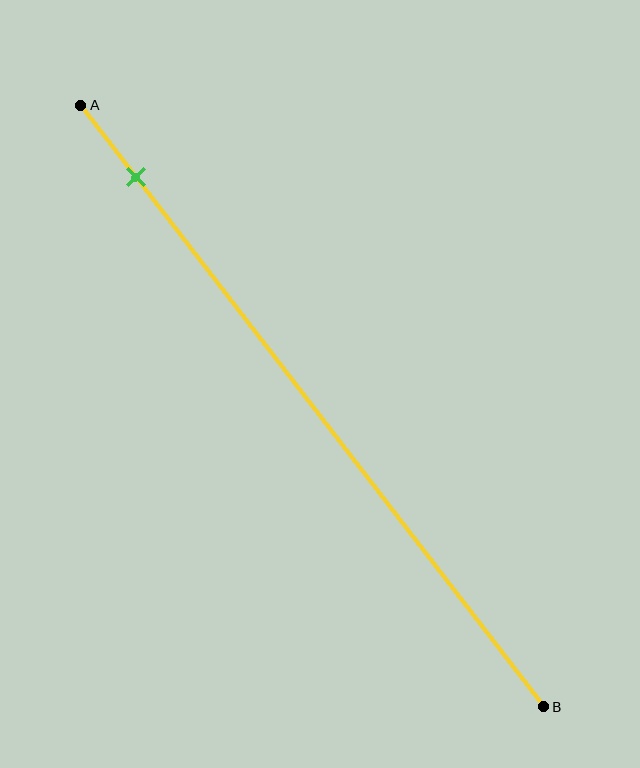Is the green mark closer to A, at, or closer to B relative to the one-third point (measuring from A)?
The green mark is closer to point A than the one-third point of segment AB.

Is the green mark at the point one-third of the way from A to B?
No, the mark is at about 10% from A, not at the 33% one-third point.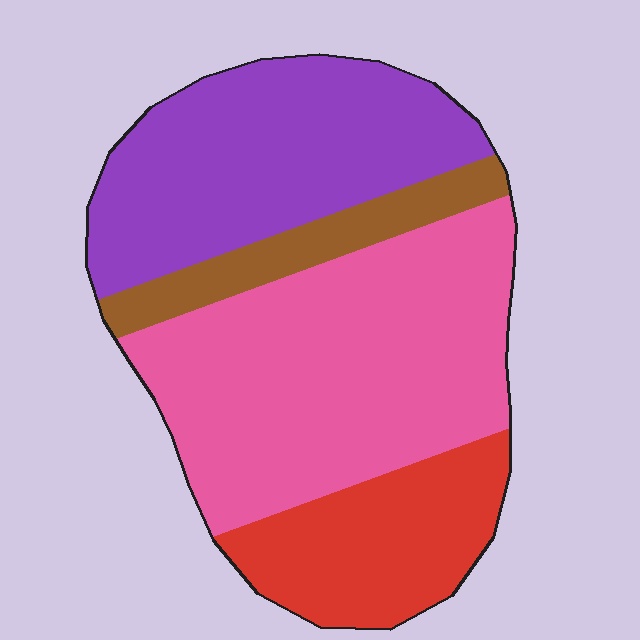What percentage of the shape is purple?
Purple covers 30% of the shape.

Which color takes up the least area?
Brown, at roughly 10%.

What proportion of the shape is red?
Red covers roughly 20% of the shape.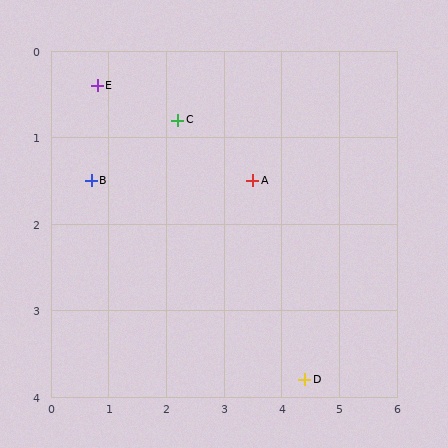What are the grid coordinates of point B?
Point B is at approximately (0.7, 1.5).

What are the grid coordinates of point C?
Point C is at approximately (2.2, 0.8).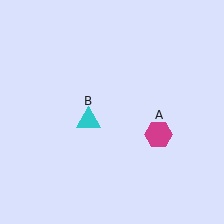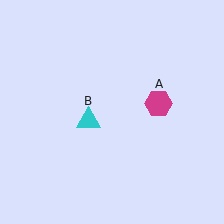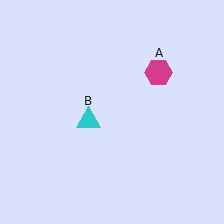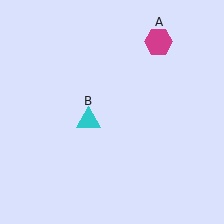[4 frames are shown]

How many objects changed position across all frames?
1 object changed position: magenta hexagon (object A).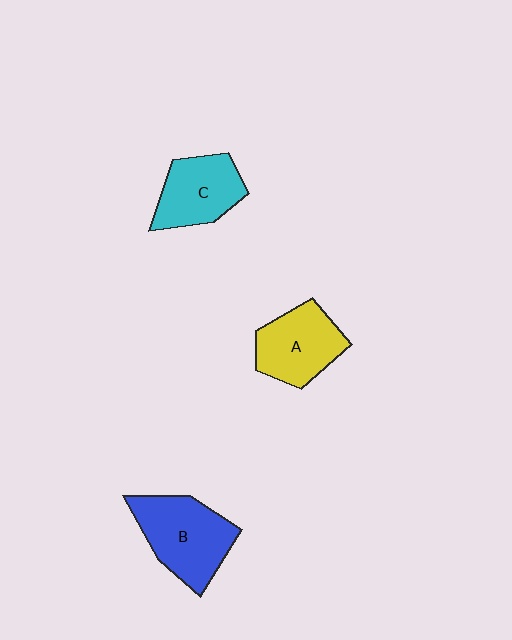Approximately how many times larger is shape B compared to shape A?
Approximately 1.2 times.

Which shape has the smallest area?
Shape C (cyan).